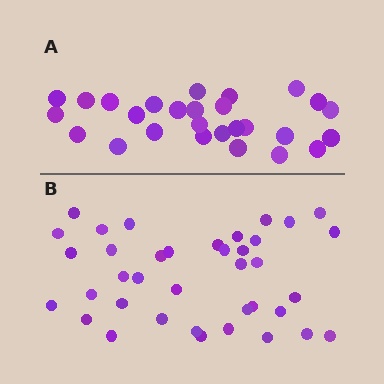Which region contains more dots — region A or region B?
Region B (the bottom region) has more dots.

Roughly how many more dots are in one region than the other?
Region B has roughly 12 or so more dots than region A.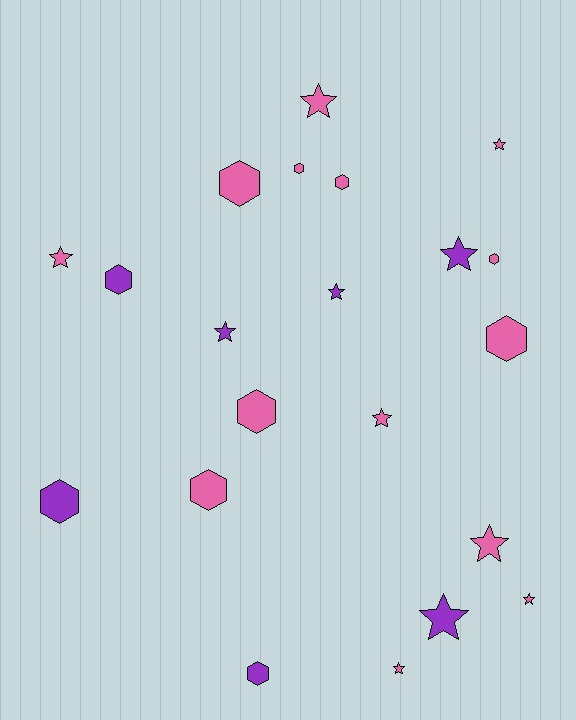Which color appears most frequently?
Pink, with 14 objects.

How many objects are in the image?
There are 21 objects.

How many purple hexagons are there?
There are 3 purple hexagons.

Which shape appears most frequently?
Star, with 11 objects.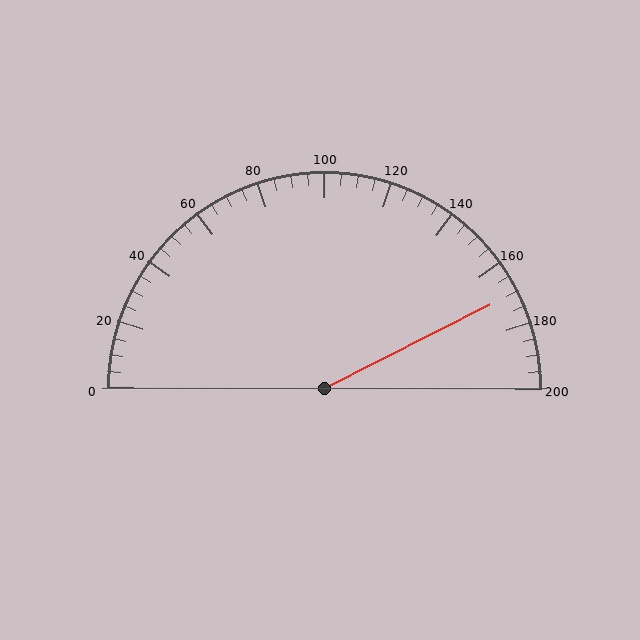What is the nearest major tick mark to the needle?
The nearest major tick mark is 160.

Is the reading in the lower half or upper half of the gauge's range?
The reading is in the upper half of the range (0 to 200).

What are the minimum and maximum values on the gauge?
The gauge ranges from 0 to 200.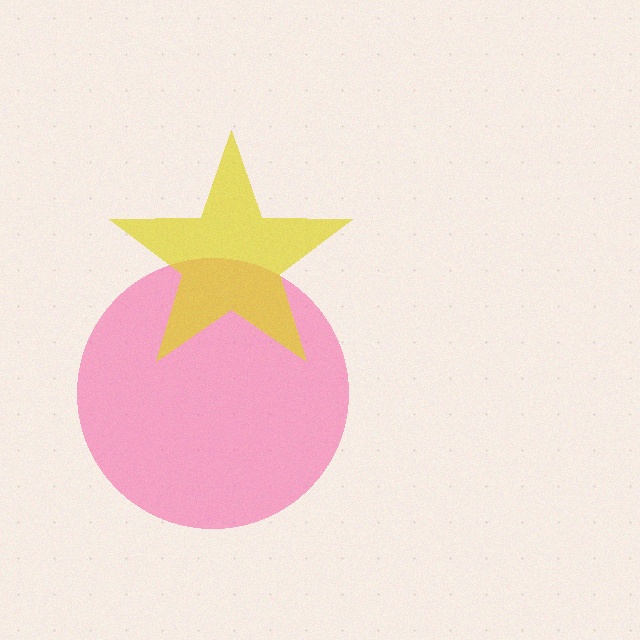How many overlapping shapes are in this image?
There are 2 overlapping shapes in the image.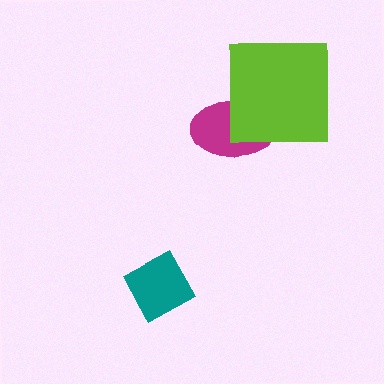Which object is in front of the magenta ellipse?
The lime square is in front of the magenta ellipse.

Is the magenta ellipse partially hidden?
Yes, it is partially covered by another shape.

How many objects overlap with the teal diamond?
0 objects overlap with the teal diamond.